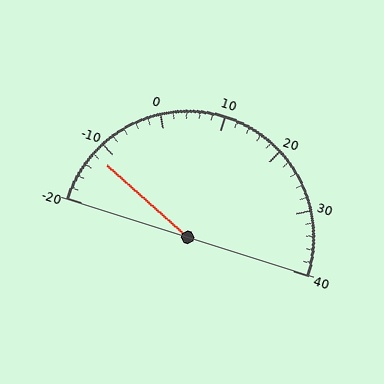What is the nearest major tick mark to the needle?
The nearest major tick mark is -10.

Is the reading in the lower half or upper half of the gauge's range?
The reading is in the lower half of the range (-20 to 40).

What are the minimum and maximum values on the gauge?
The gauge ranges from -20 to 40.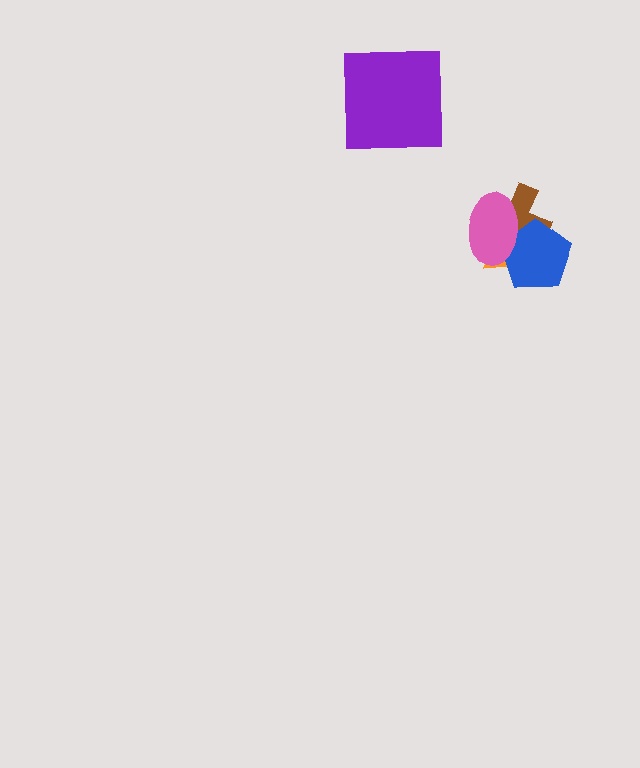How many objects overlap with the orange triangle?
3 objects overlap with the orange triangle.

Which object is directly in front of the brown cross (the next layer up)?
The blue pentagon is directly in front of the brown cross.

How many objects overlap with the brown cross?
3 objects overlap with the brown cross.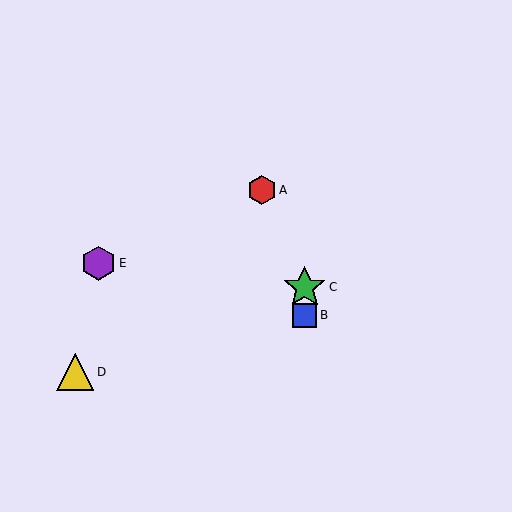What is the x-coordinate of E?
Object E is at x≈99.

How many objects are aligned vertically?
2 objects (B, C) are aligned vertically.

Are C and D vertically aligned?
No, C is at x≈305 and D is at x≈75.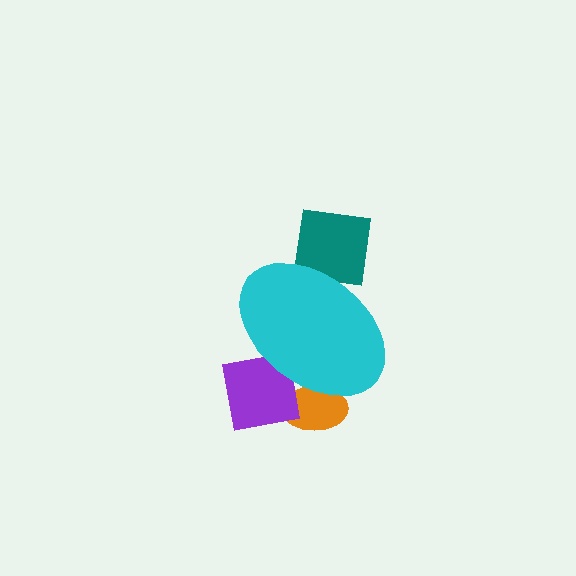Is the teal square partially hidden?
Yes, the teal square is partially hidden behind the cyan ellipse.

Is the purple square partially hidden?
Yes, the purple square is partially hidden behind the cyan ellipse.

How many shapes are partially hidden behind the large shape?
3 shapes are partially hidden.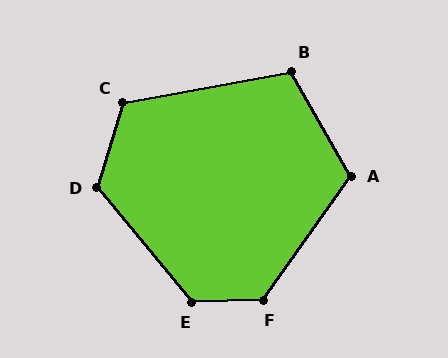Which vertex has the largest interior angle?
E, at approximately 128 degrees.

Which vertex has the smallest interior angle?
B, at approximately 109 degrees.